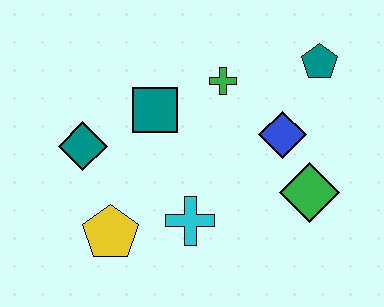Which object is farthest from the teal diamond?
The teal pentagon is farthest from the teal diamond.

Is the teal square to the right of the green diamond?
No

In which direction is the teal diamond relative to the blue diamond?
The teal diamond is to the left of the blue diamond.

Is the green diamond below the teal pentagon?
Yes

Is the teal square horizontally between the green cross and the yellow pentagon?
Yes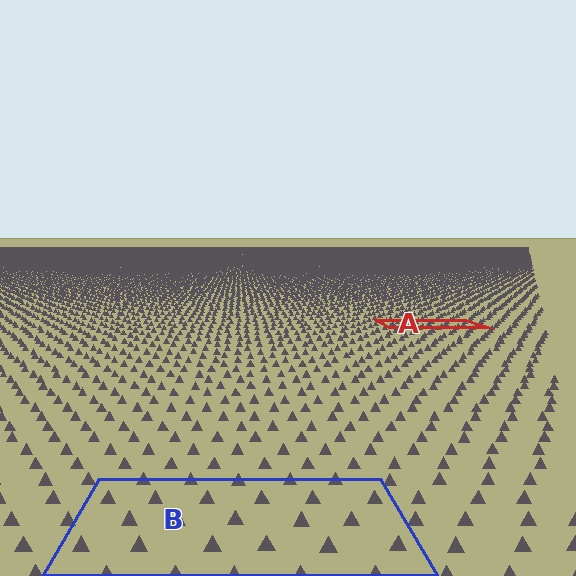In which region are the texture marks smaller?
The texture marks are smaller in region A, because it is farther away.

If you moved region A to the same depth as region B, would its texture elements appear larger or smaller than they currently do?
They would appear larger. At a closer depth, the same texture elements are projected at a bigger on-screen size.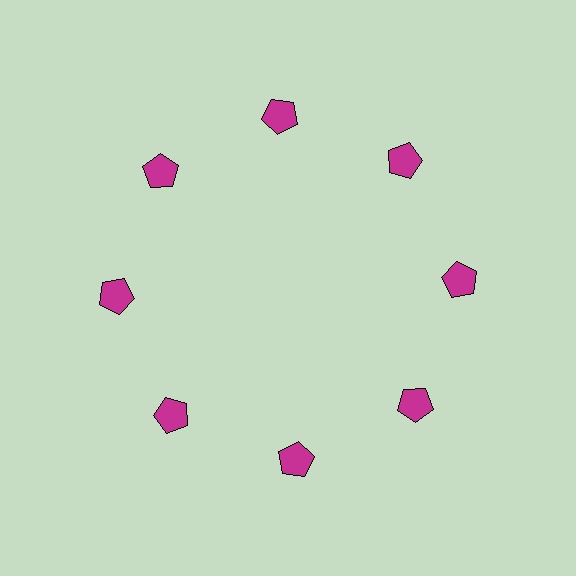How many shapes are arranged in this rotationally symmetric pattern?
There are 8 shapes, arranged in 8 groups of 1.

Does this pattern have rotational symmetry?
Yes, this pattern has 8-fold rotational symmetry. It looks the same after rotating 45 degrees around the center.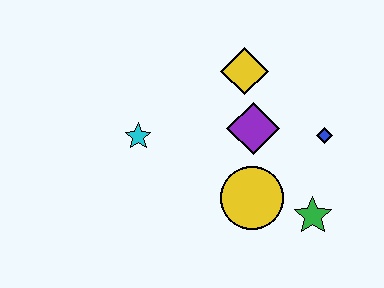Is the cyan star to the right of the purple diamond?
No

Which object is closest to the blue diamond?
The purple diamond is closest to the blue diamond.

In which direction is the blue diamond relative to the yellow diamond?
The blue diamond is to the right of the yellow diamond.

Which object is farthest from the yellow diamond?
The green star is farthest from the yellow diamond.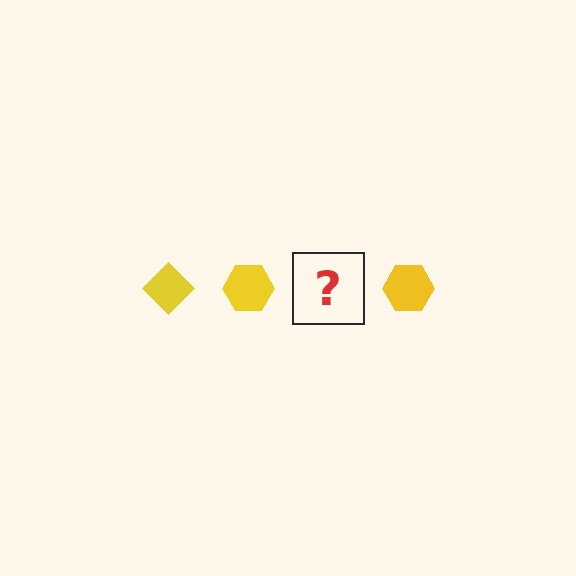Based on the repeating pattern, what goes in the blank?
The blank should be a yellow diamond.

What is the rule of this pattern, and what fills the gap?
The rule is that the pattern cycles through diamond, hexagon shapes in yellow. The gap should be filled with a yellow diamond.